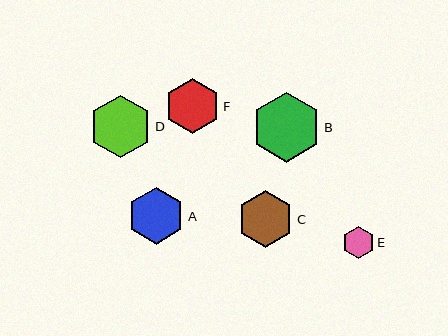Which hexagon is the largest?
Hexagon B is the largest with a size of approximately 69 pixels.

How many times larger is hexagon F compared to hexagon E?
Hexagon F is approximately 1.7 times the size of hexagon E.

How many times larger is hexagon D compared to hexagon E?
Hexagon D is approximately 2.0 times the size of hexagon E.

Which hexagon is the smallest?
Hexagon E is the smallest with a size of approximately 32 pixels.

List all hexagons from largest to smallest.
From largest to smallest: B, D, A, C, F, E.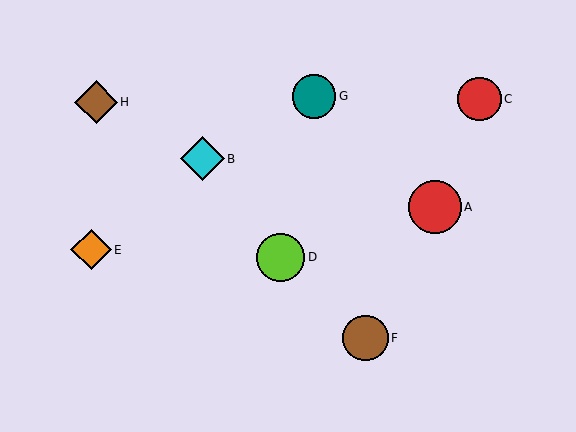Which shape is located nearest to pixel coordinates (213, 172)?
The cyan diamond (labeled B) at (202, 159) is nearest to that location.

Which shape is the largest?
The red circle (labeled A) is the largest.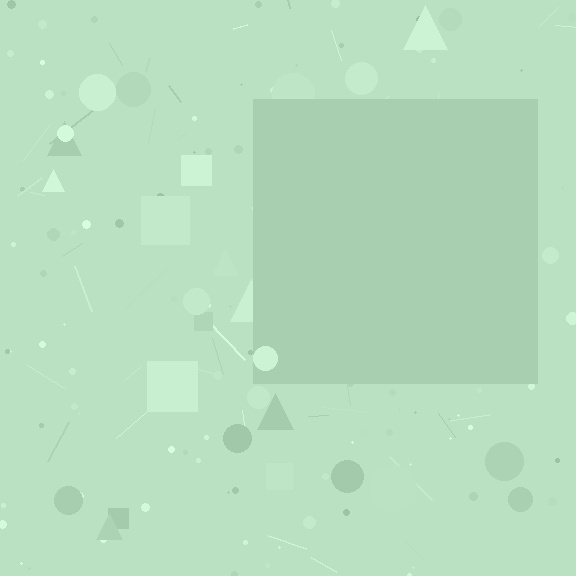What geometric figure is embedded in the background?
A square is embedded in the background.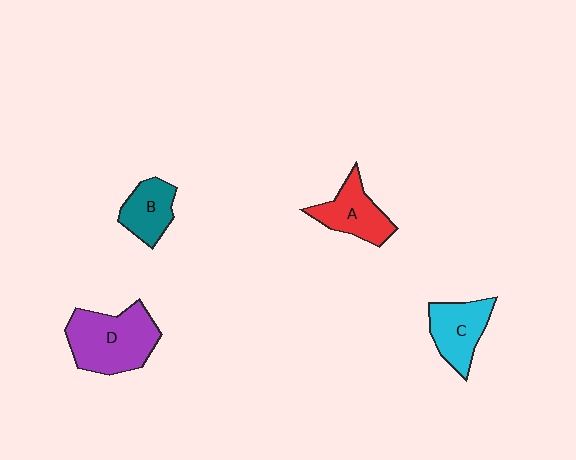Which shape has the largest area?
Shape D (purple).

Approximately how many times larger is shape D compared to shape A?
Approximately 1.6 times.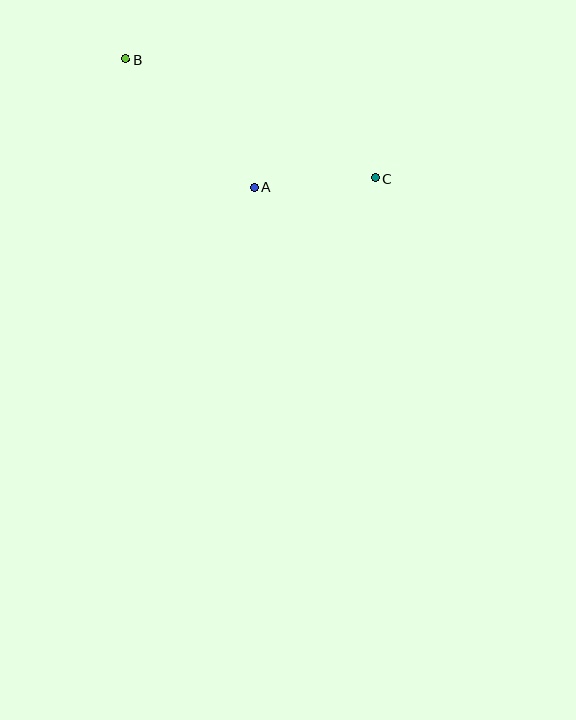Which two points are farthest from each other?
Points B and C are farthest from each other.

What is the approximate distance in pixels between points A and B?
The distance between A and B is approximately 181 pixels.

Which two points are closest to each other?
Points A and C are closest to each other.